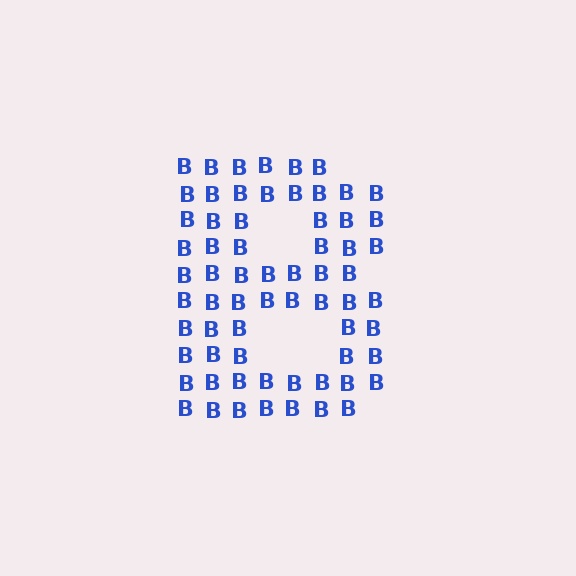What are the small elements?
The small elements are letter B's.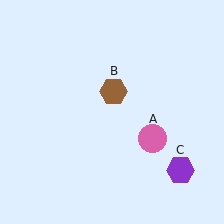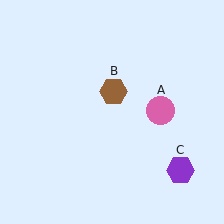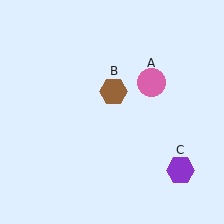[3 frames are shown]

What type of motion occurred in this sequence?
The pink circle (object A) rotated counterclockwise around the center of the scene.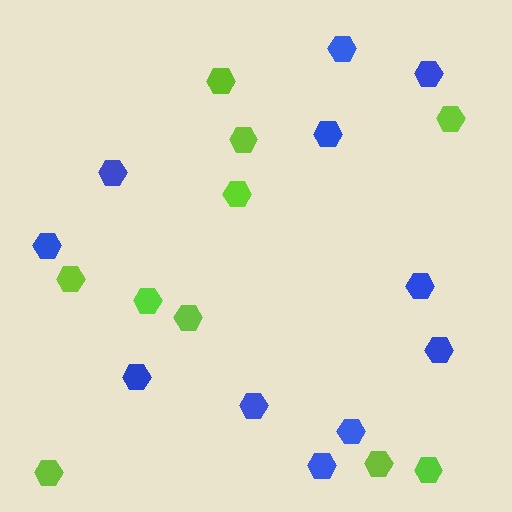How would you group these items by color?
There are 2 groups: one group of lime hexagons (10) and one group of blue hexagons (11).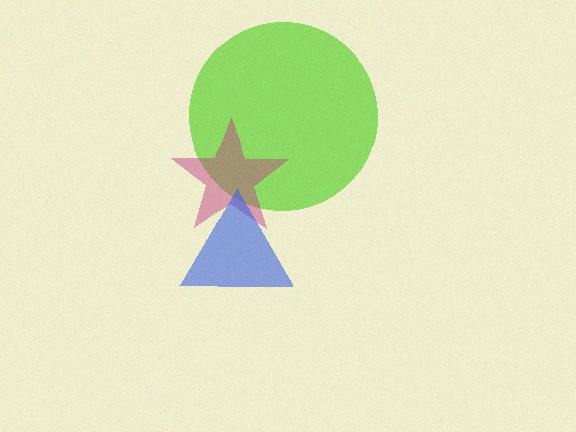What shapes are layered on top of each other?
The layered shapes are: a lime circle, a magenta star, a blue triangle.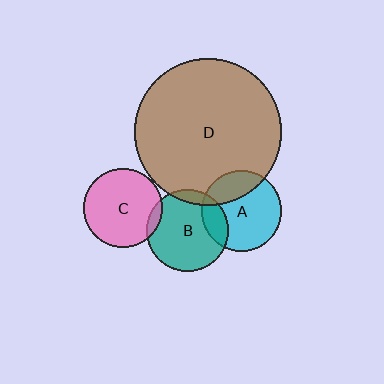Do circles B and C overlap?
Yes.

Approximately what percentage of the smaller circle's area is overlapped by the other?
Approximately 5%.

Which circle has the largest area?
Circle D (brown).